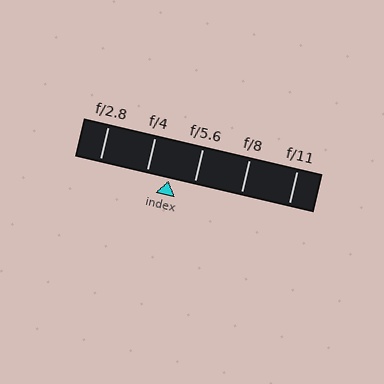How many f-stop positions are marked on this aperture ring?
There are 5 f-stop positions marked.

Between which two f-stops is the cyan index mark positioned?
The index mark is between f/4 and f/5.6.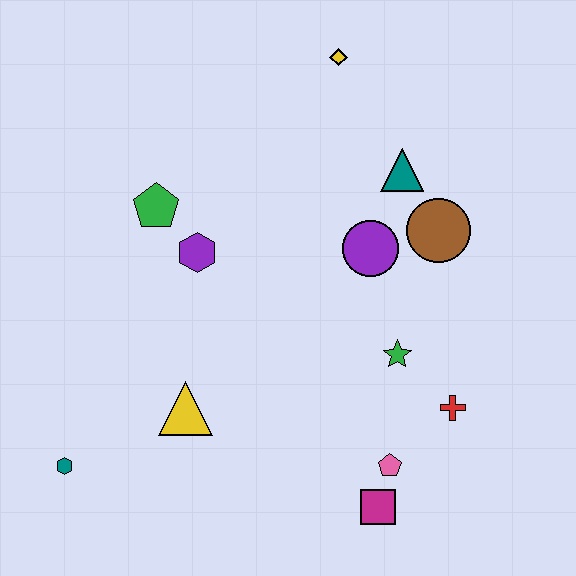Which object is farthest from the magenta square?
The yellow diamond is farthest from the magenta square.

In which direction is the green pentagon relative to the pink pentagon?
The green pentagon is above the pink pentagon.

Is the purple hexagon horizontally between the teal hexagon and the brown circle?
Yes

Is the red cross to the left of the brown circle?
No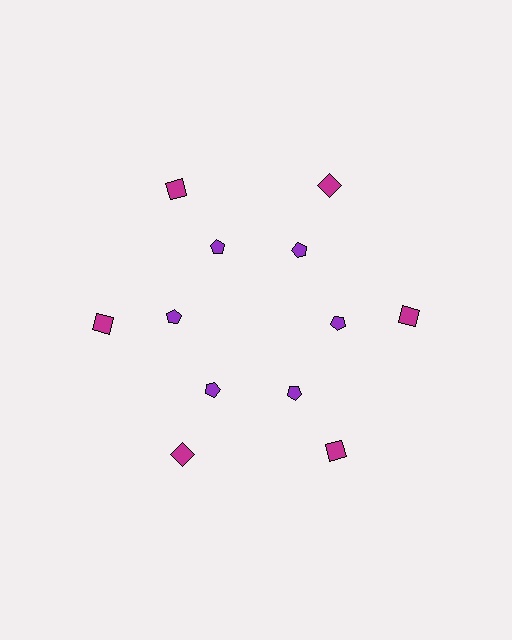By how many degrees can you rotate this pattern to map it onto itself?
The pattern maps onto itself every 60 degrees of rotation.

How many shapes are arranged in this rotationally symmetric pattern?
There are 12 shapes, arranged in 6 groups of 2.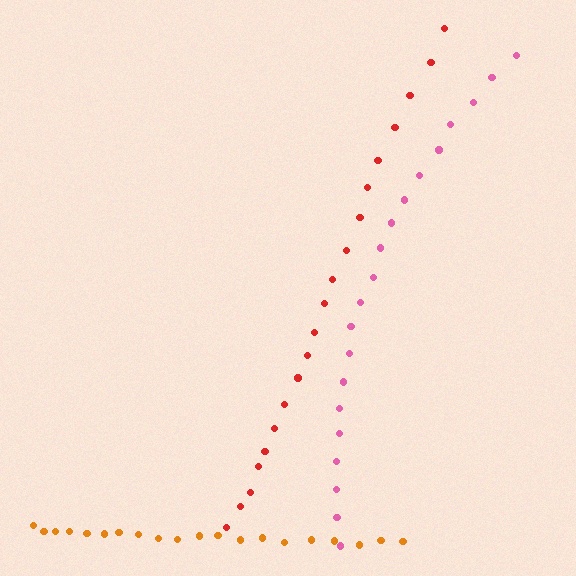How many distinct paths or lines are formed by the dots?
There are 3 distinct paths.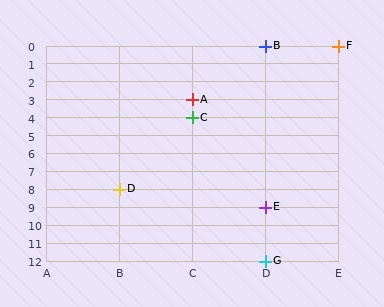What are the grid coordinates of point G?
Point G is at grid coordinates (D, 12).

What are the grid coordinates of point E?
Point E is at grid coordinates (D, 9).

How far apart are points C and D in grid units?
Points C and D are 1 column and 4 rows apart (about 4.1 grid units diagonally).